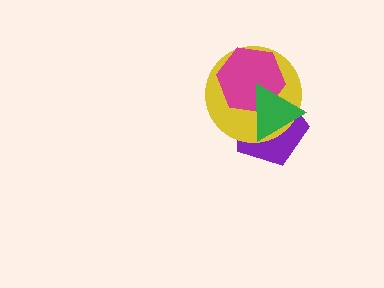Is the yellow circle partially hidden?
Yes, it is partially covered by another shape.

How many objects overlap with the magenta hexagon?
3 objects overlap with the magenta hexagon.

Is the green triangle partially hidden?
No, no other shape covers it.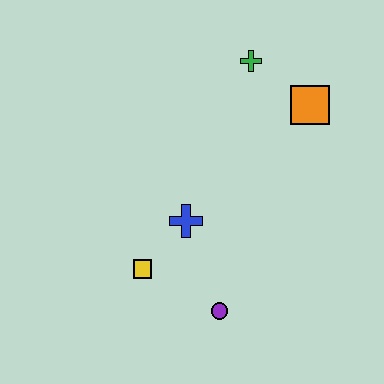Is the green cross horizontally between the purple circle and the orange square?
Yes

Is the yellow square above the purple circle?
Yes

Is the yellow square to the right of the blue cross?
No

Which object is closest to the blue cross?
The yellow square is closest to the blue cross.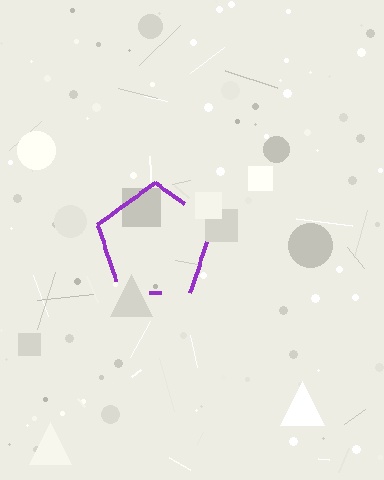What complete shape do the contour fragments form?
The contour fragments form a pentagon.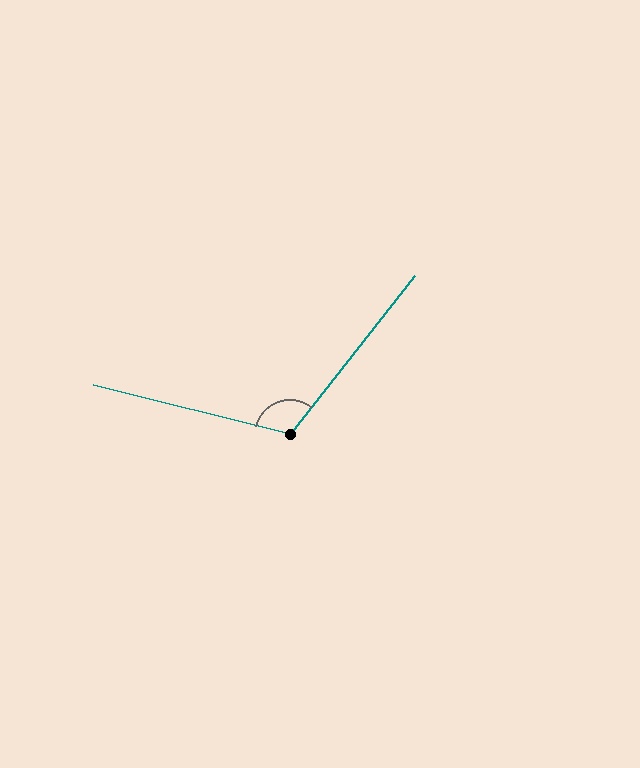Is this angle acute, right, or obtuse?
It is obtuse.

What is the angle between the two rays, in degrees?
Approximately 114 degrees.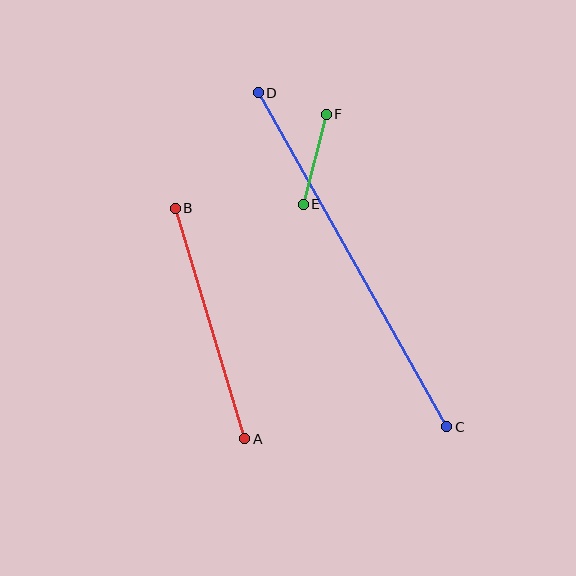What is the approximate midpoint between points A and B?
The midpoint is at approximately (210, 324) pixels.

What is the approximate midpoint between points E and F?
The midpoint is at approximately (315, 159) pixels.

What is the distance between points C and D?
The distance is approximately 383 pixels.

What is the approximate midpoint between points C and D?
The midpoint is at approximately (352, 260) pixels.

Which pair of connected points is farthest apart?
Points C and D are farthest apart.